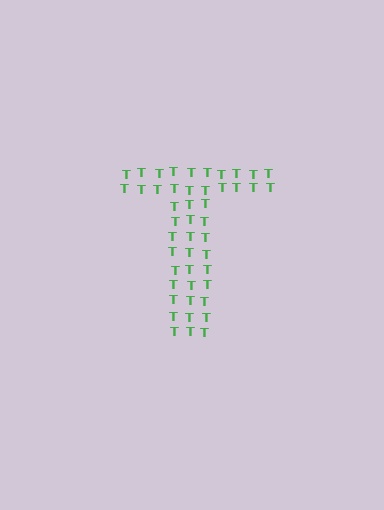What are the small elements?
The small elements are letter T's.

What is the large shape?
The large shape is the letter T.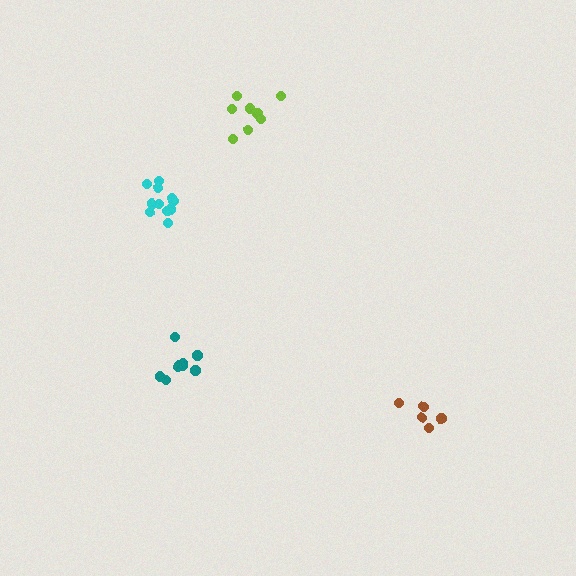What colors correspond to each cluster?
The clusters are colored: cyan, brown, teal, lime.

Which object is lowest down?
The brown cluster is bottommost.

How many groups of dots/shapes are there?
There are 4 groups.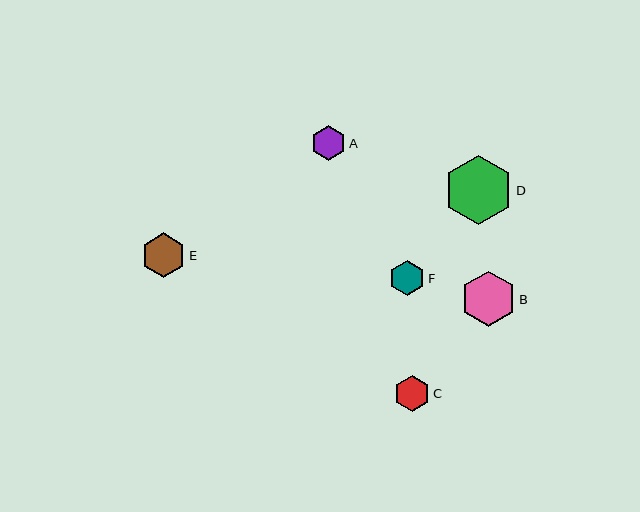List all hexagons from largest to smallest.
From largest to smallest: D, B, E, C, F, A.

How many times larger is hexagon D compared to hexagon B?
Hexagon D is approximately 1.2 times the size of hexagon B.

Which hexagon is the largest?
Hexagon D is the largest with a size of approximately 69 pixels.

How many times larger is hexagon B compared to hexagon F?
Hexagon B is approximately 1.6 times the size of hexagon F.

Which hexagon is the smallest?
Hexagon A is the smallest with a size of approximately 35 pixels.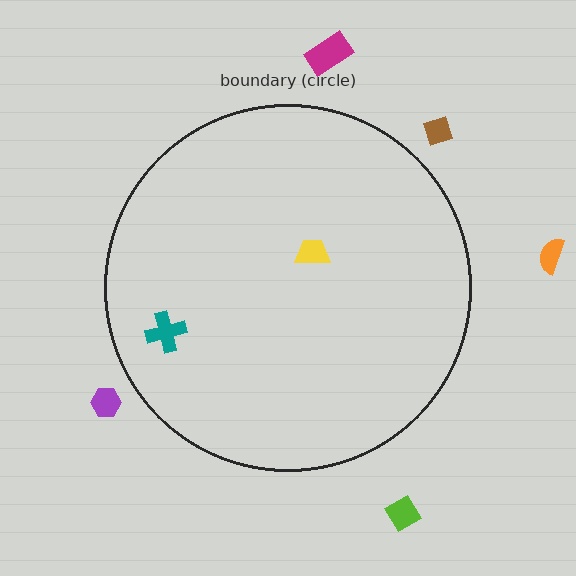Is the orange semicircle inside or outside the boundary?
Outside.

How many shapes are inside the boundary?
2 inside, 5 outside.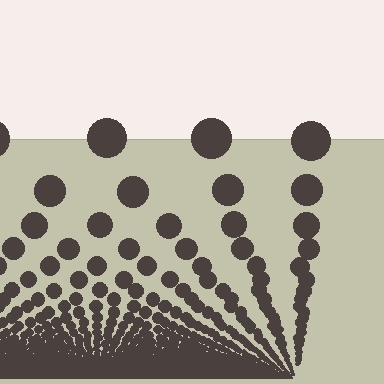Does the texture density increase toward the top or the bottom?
Density increases toward the bottom.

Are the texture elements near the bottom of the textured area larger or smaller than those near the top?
Smaller. The gradient is inverted — elements near the bottom are smaller and denser.